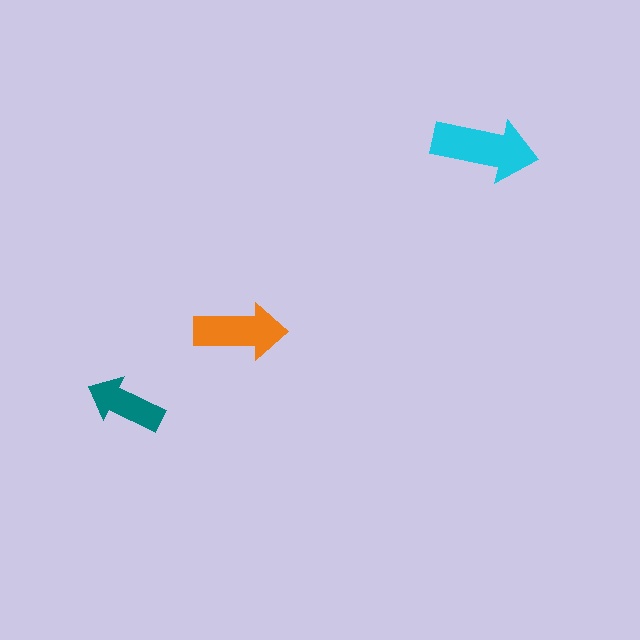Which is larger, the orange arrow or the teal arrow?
The orange one.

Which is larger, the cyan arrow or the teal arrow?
The cyan one.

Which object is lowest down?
The teal arrow is bottommost.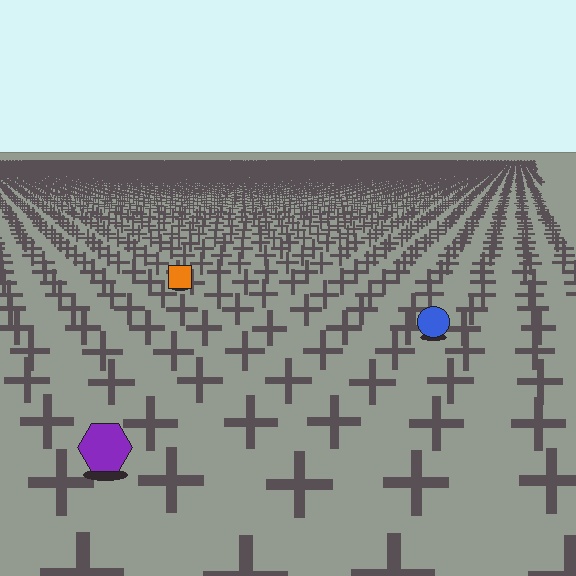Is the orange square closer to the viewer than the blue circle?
No. The blue circle is closer — you can tell from the texture gradient: the ground texture is coarser near it.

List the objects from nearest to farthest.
From nearest to farthest: the purple hexagon, the blue circle, the orange square.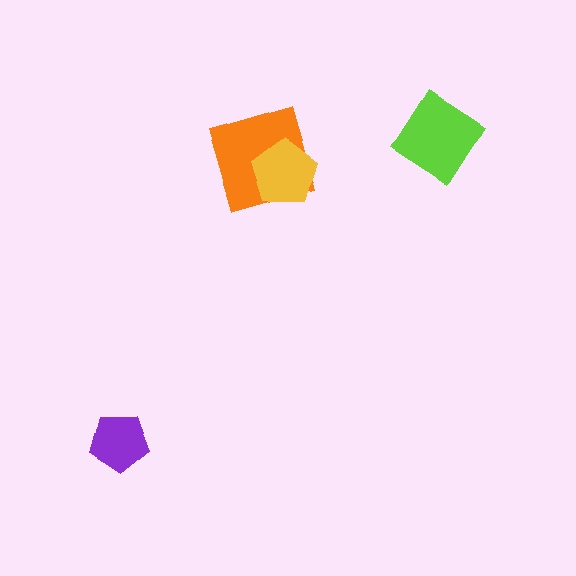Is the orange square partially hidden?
Yes, it is partially covered by another shape.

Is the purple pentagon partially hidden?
No, no other shape covers it.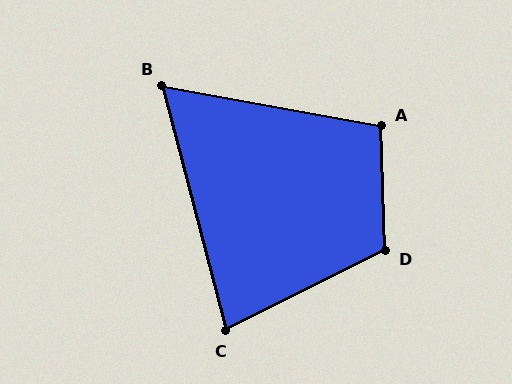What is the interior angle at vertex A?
Approximately 102 degrees (obtuse).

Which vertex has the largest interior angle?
D, at approximately 115 degrees.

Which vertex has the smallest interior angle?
B, at approximately 65 degrees.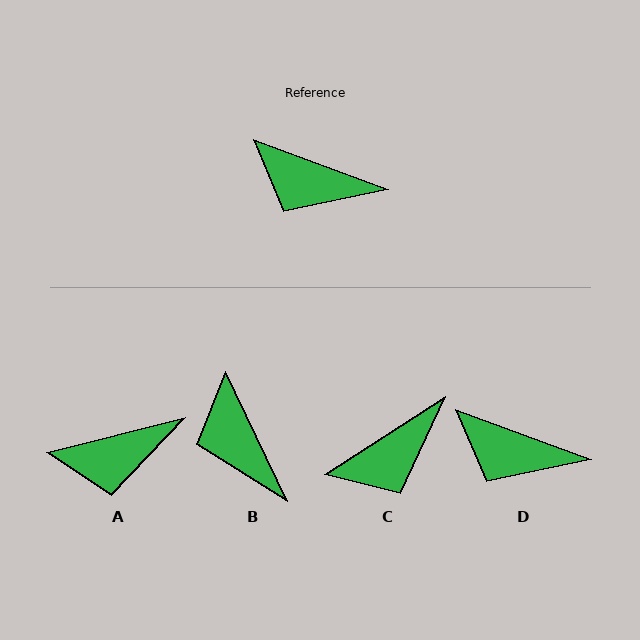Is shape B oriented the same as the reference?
No, it is off by about 44 degrees.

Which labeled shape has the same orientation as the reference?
D.